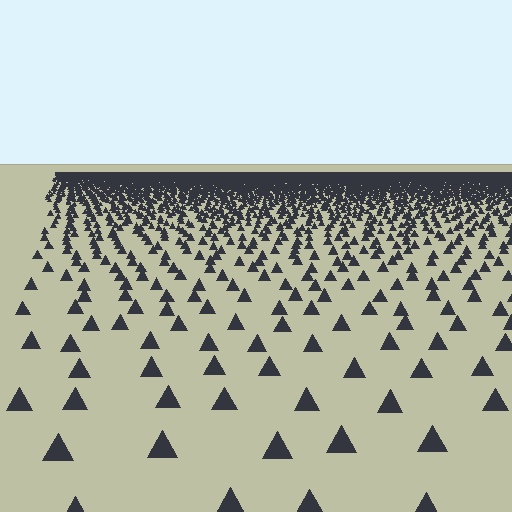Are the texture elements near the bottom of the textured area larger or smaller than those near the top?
Larger. Near the bottom, elements are closer to the viewer and appear at a bigger on-screen size.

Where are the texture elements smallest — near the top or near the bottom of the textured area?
Near the top.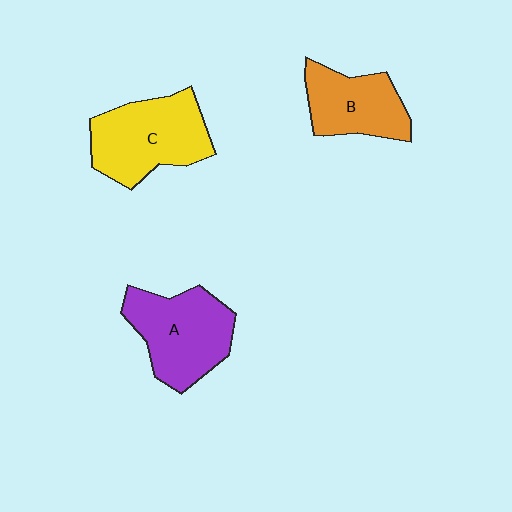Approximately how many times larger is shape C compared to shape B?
Approximately 1.3 times.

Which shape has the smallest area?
Shape B (orange).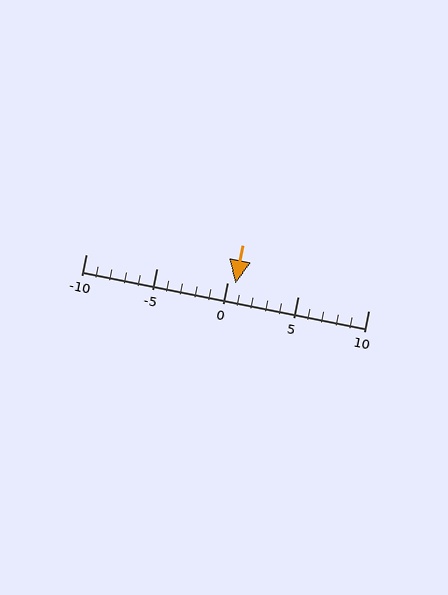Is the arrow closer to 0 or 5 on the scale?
The arrow is closer to 0.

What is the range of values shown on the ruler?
The ruler shows values from -10 to 10.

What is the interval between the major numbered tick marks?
The major tick marks are spaced 5 units apart.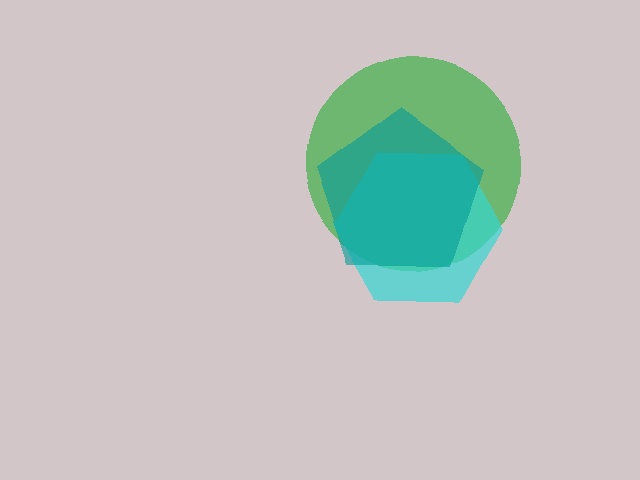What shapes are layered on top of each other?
The layered shapes are: a green circle, a cyan hexagon, a teal pentagon.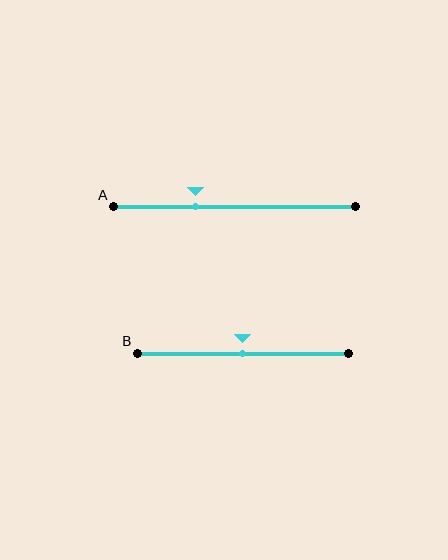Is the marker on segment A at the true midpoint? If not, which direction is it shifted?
No, the marker on segment A is shifted to the left by about 16% of the segment length.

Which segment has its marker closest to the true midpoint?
Segment B has its marker closest to the true midpoint.